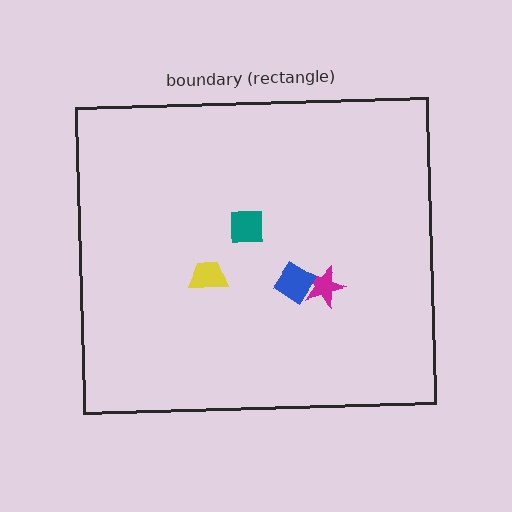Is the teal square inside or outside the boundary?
Inside.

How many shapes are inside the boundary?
4 inside, 0 outside.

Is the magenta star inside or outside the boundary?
Inside.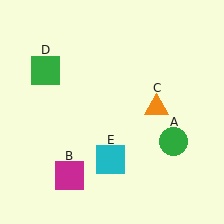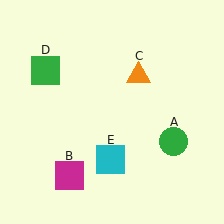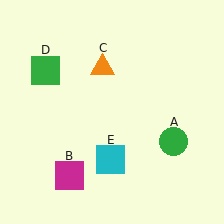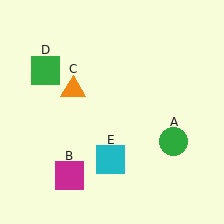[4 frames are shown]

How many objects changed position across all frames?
1 object changed position: orange triangle (object C).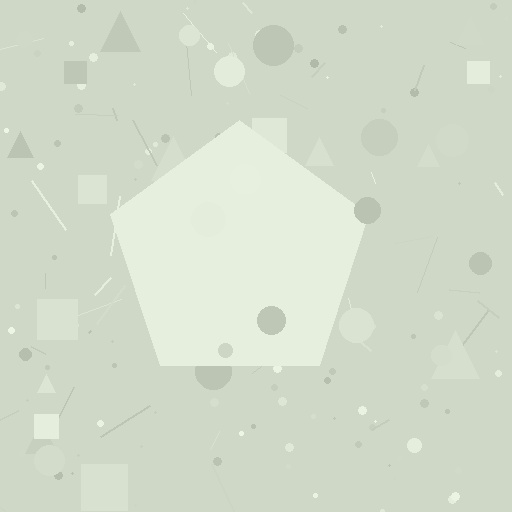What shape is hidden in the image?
A pentagon is hidden in the image.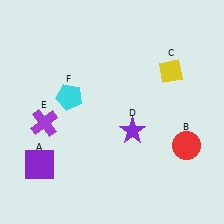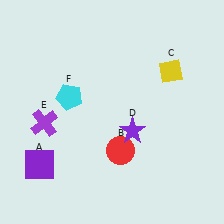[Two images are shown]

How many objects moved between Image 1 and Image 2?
1 object moved between the two images.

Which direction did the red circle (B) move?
The red circle (B) moved left.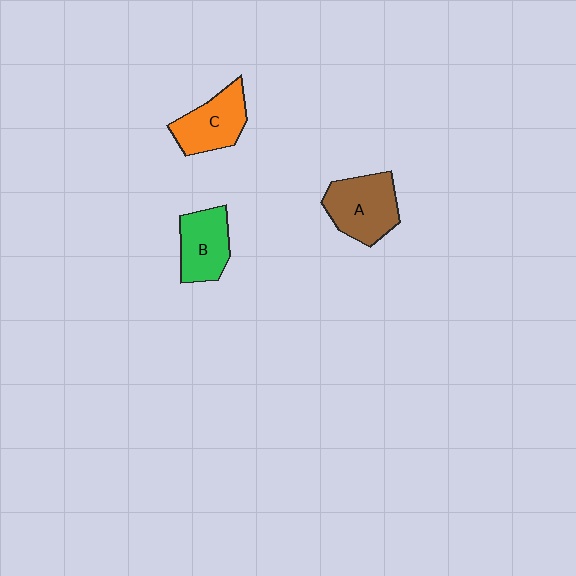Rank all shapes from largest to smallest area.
From largest to smallest: A (brown), C (orange), B (green).